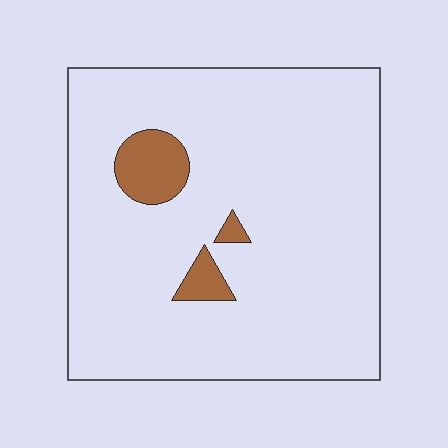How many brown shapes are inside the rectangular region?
3.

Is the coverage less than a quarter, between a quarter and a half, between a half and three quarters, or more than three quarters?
Less than a quarter.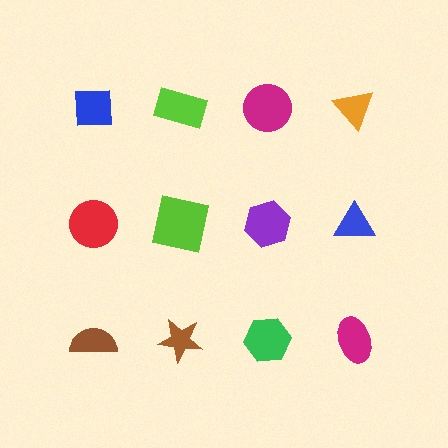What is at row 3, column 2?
A brown star.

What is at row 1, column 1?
A blue square.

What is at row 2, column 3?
A purple hexagon.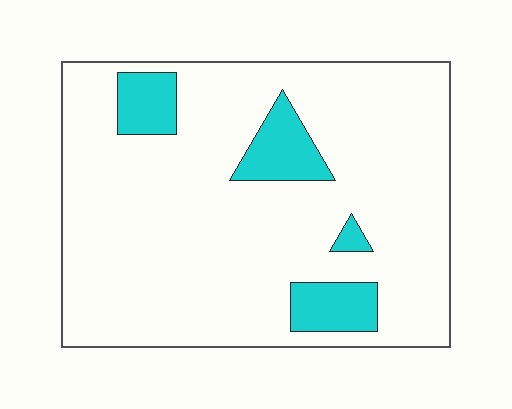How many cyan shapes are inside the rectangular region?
4.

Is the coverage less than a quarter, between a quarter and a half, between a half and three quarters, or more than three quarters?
Less than a quarter.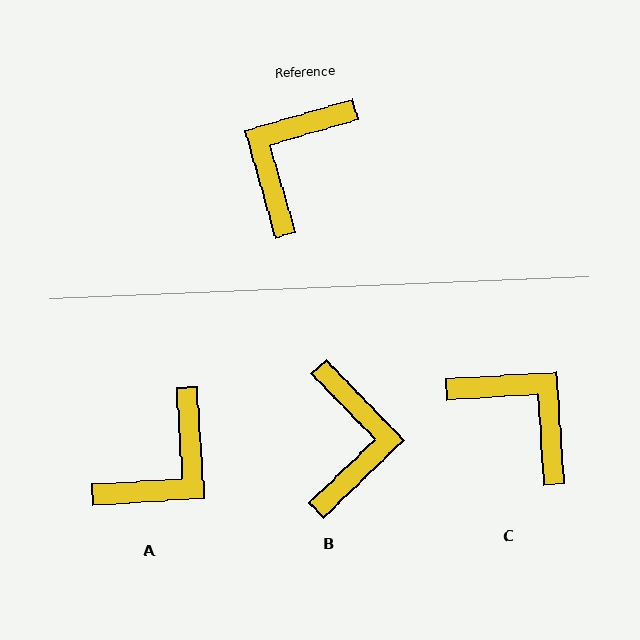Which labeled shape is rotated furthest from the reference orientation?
A, about 168 degrees away.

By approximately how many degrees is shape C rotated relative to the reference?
Approximately 103 degrees clockwise.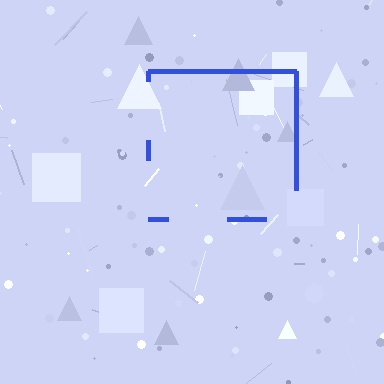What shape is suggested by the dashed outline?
The dashed outline suggests a square.